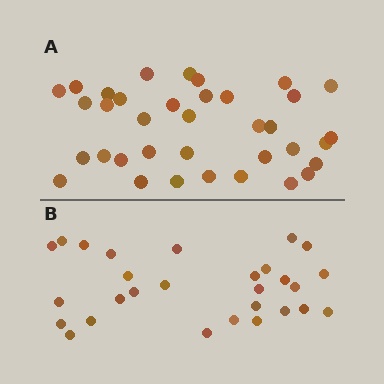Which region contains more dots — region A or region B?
Region A (the top region) has more dots.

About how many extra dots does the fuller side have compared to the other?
Region A has roughly 8 or so more dots than region B.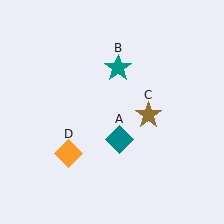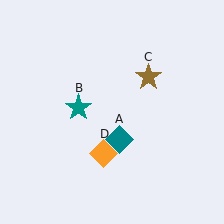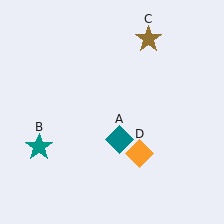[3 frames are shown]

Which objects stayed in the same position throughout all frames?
Teal diamond (object A) remained stationary.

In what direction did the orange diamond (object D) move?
The orange diamond (object D) moved right.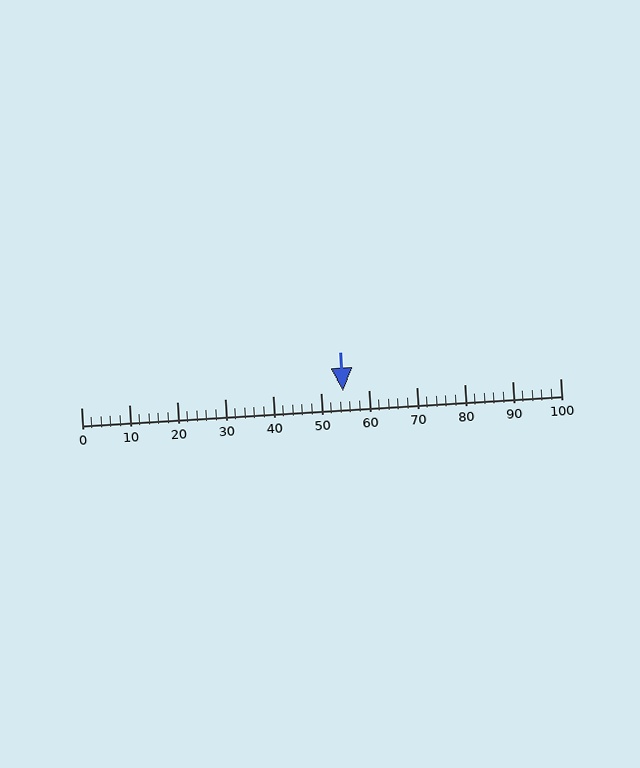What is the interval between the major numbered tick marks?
The major tick marks are spaced 10 units apart.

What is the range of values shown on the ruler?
The ruler shows values from 0 to 100.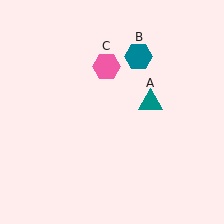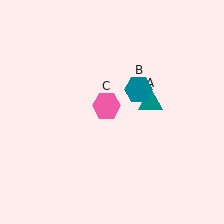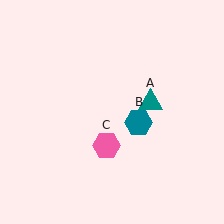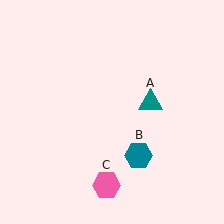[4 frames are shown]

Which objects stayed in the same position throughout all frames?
Teal triangle (object A) remained stationary.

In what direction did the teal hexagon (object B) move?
The teal hexagon (object B) moved down.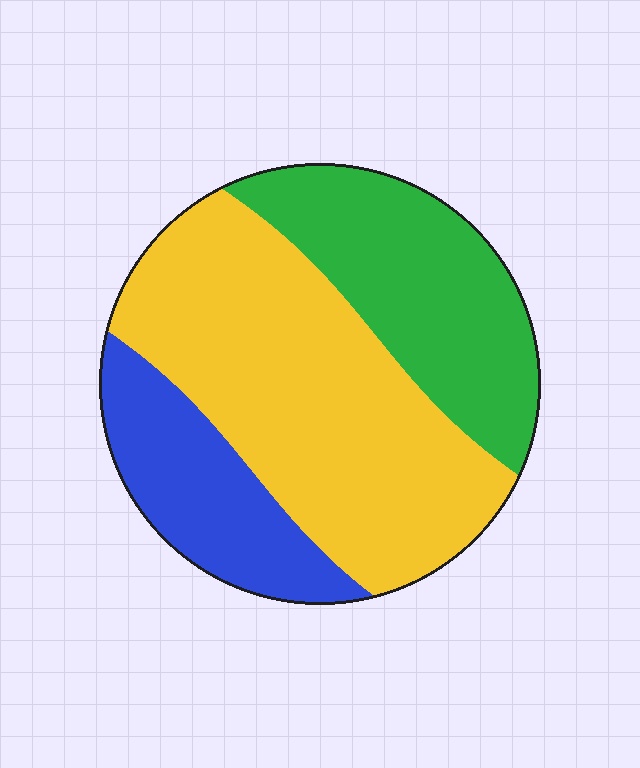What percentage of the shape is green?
Green takes up between a sixth and a third of the shape.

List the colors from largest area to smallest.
From largest to smallest: yellow, green, blue.